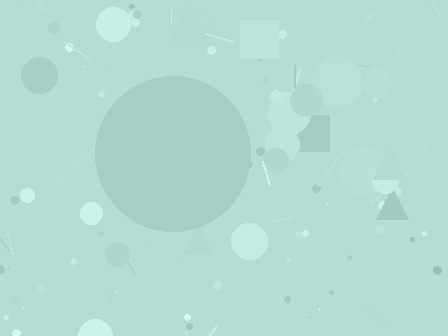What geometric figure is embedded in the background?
A circle is embedded in the background.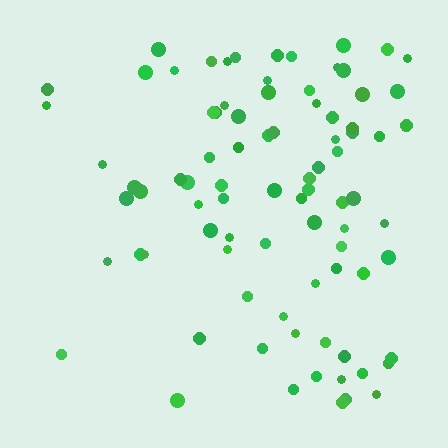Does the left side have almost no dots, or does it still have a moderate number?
Still a moderate number, just noticeably fewer than the right.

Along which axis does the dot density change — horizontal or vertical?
Horizontal.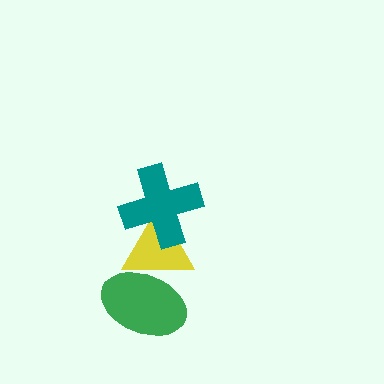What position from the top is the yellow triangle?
The yellow triangle is 2nd from the top.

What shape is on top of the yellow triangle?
The teal cross is on top of the yellow triangle.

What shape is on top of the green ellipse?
The yellow triangle is on top of the green ellipse.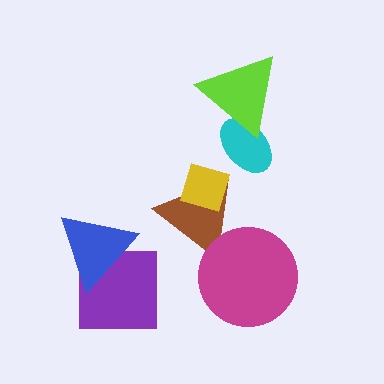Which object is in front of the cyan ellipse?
The lime triangle is in front of the cyan ellipse.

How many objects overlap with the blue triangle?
1 object overlaps with the blue triangle.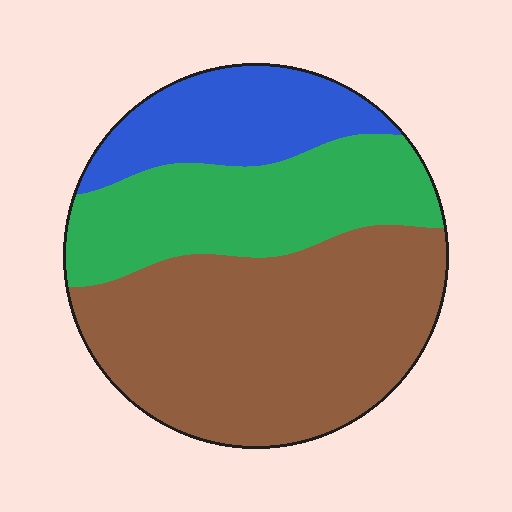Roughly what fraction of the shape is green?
Green covers about 30% of the shape.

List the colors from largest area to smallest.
From largest to smallest: brown, green, blue.